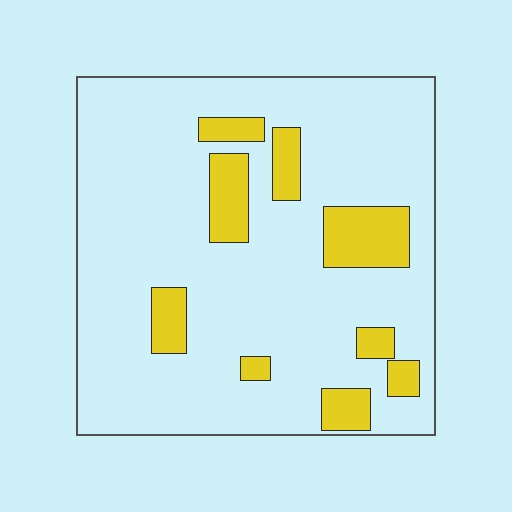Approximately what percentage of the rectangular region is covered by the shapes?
Approximately 15%.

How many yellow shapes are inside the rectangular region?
9.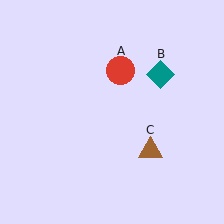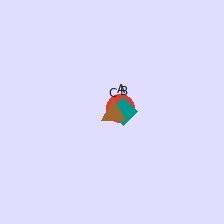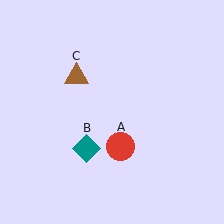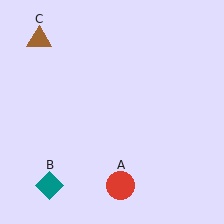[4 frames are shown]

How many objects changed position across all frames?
3 objects changed position: red circle (object A), teal diamond (object B), brown triangle (object C).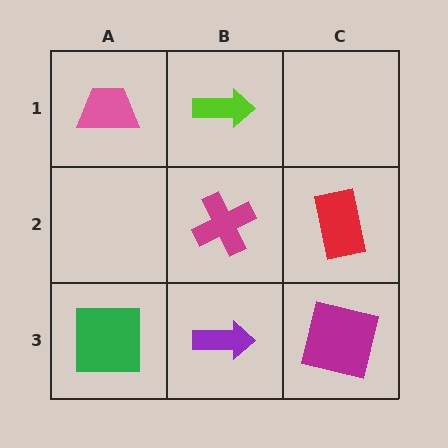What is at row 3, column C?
A magenta square.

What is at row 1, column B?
A lime arrow.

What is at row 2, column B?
A magenta cross.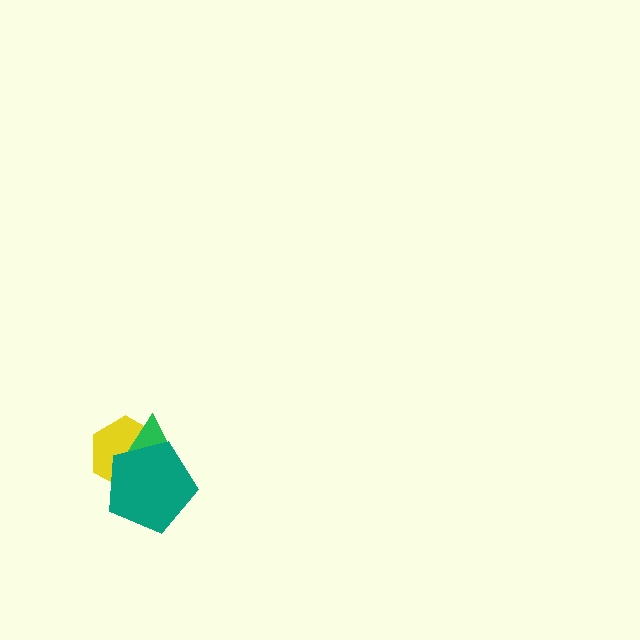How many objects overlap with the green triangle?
2 objects overlap with the green triangle.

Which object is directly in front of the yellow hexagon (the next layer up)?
The green triangle is directly in front of the yellow hexagon.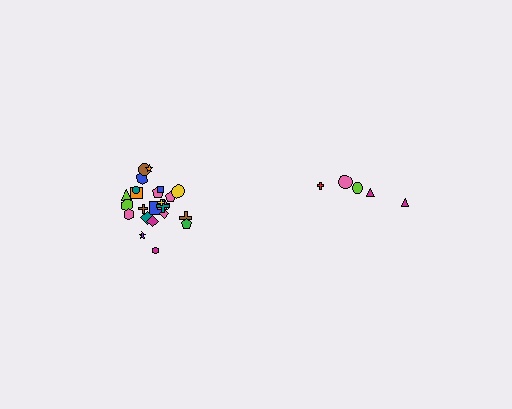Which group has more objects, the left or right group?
The left group.